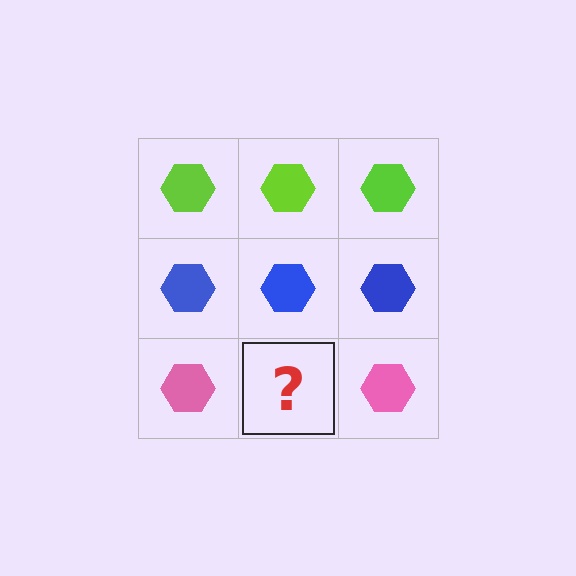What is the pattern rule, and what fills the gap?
The rule is that each row has a consistent color. The gap should be filled with a pink hexagon.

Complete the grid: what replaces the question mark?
The question mark should be replaced with a pink hexagon.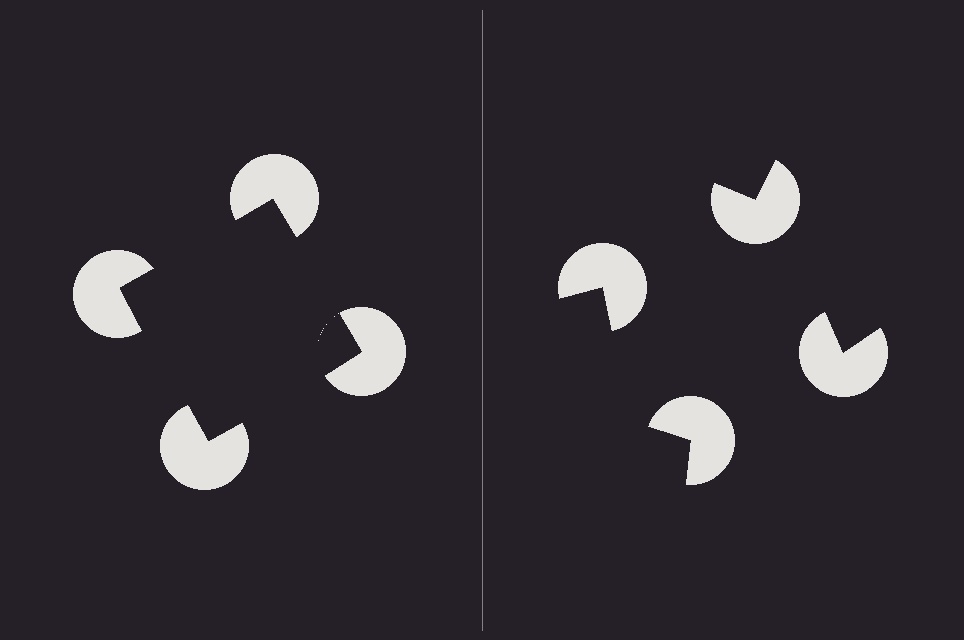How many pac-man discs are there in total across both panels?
8 — 4 on each side.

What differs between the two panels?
The pac-man discs are positioned identically on both sides; only the wedge orientations differ. On the left they align to a square; on the right they are misaligned.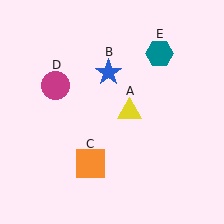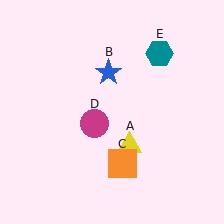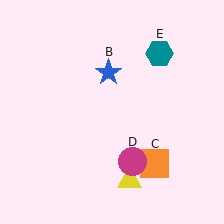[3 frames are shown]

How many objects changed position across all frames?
3 objects changed position: yellow triangle (object A), orange square (object C), magenta circle (object D).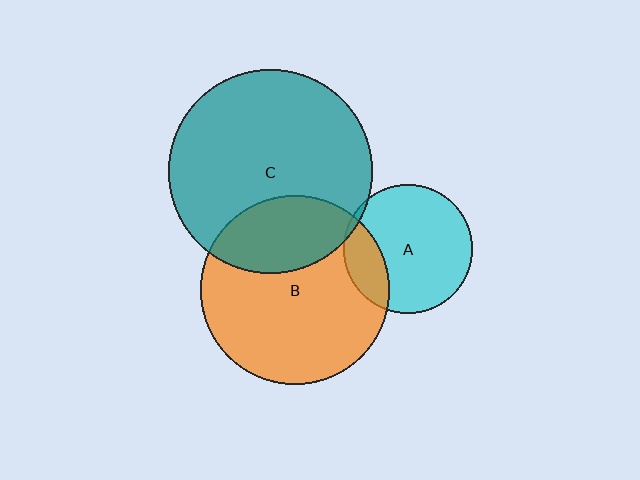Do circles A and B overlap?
Yes.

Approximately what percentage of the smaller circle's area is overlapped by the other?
Approximately 20%.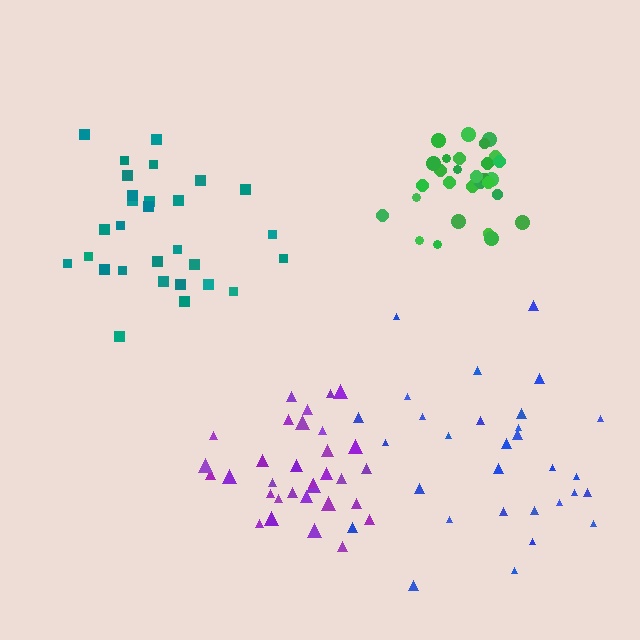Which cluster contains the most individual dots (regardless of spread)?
Purple (32).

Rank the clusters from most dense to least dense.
green, purple, teal, blue.